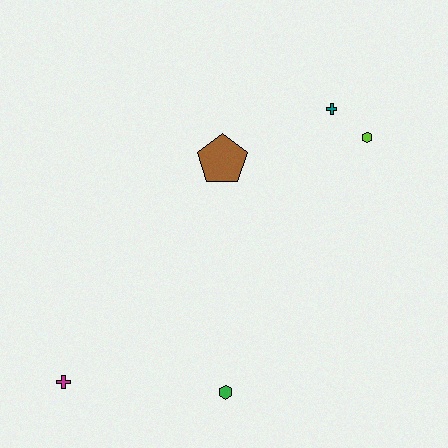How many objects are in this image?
There are 5 objects.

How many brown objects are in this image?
There is 1 brown object.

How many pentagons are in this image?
There is 1 pentagon.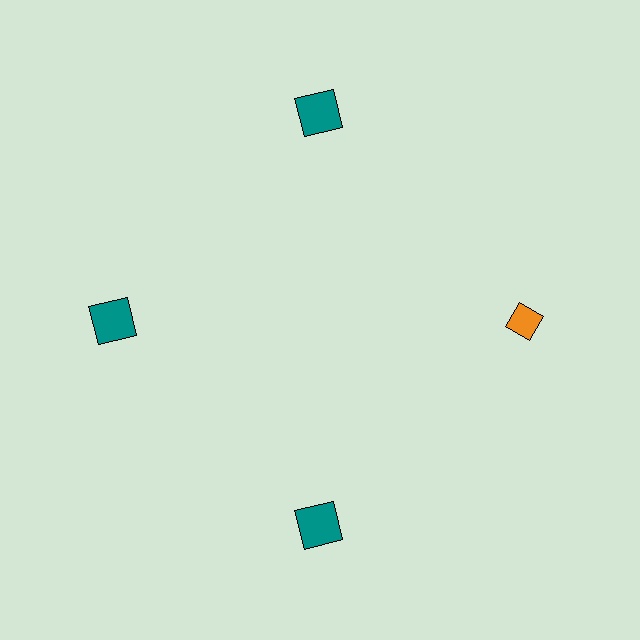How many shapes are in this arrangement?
There are 4 shapes arranged in a ring pattern.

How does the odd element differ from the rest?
It differs in both color (orange instead of teal) and shape (diamond instead of square).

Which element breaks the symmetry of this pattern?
The orange diamond at roughly the 3 o'clock position breaks the symmetry. All other shapes are teal squares.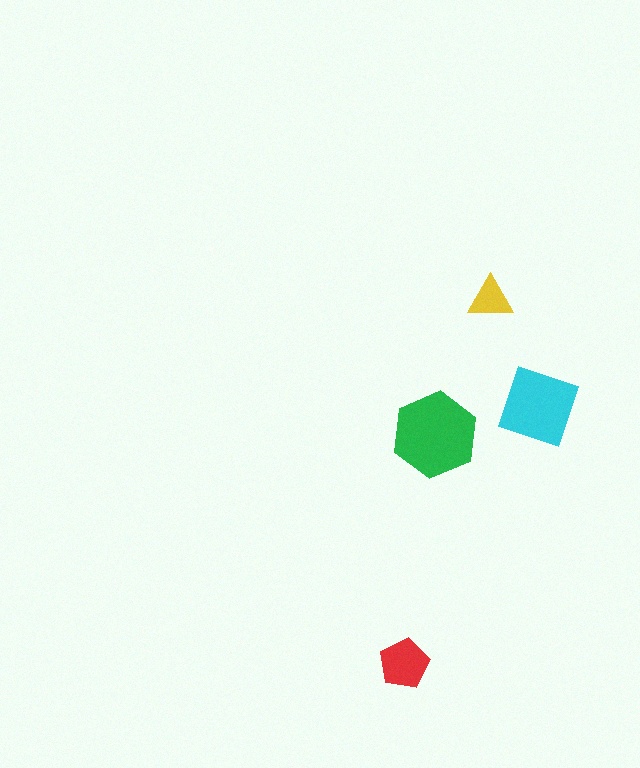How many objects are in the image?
There are 4 objects in the image.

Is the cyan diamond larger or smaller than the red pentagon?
Larger.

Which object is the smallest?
The yellow triangle.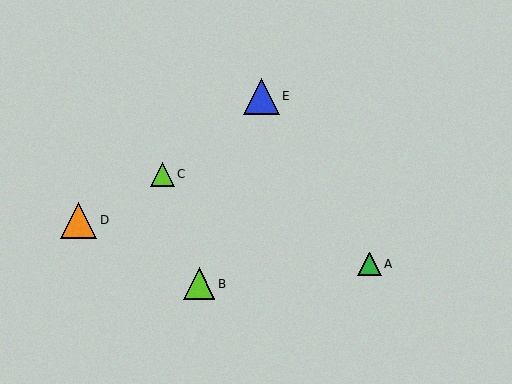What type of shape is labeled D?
Shape D is an orange triangle.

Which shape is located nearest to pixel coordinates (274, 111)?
The blue triangle (labeled E) at (261, 96) is nearest to that location.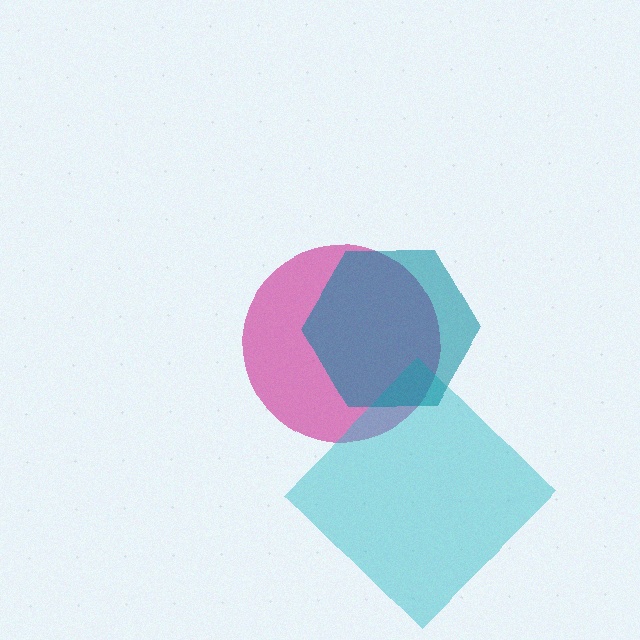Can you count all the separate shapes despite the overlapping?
Yes, there are 3 separate shapes.